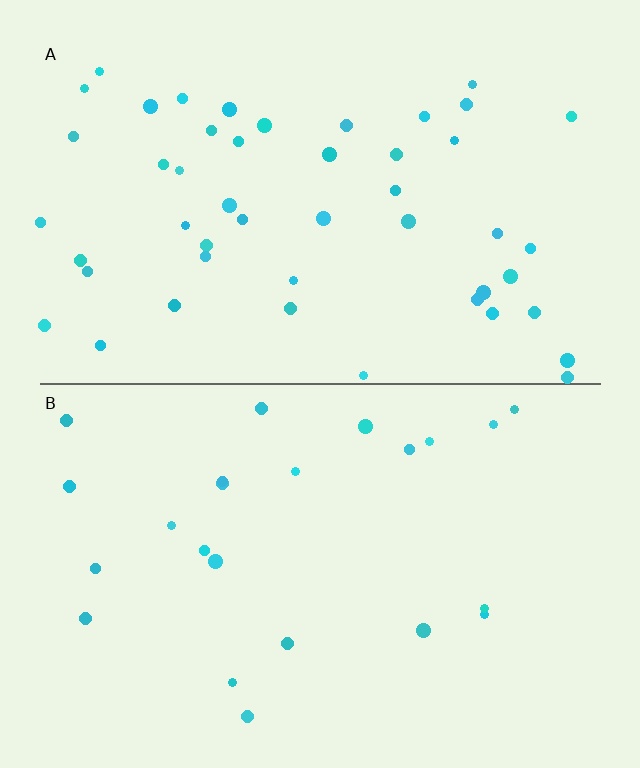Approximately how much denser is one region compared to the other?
Approximately 2.0× — region A over region B.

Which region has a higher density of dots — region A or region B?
A (the top).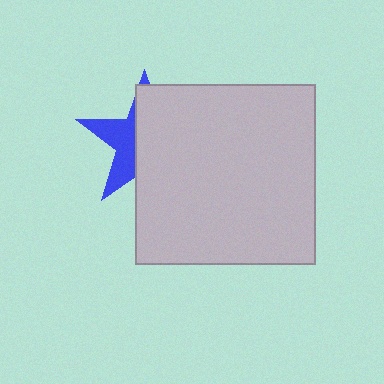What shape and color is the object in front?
The object in front is a light gray square.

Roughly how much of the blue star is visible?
A small part of it is visible (roughly 38%).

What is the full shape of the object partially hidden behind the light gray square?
The partially hidden object is a blue star.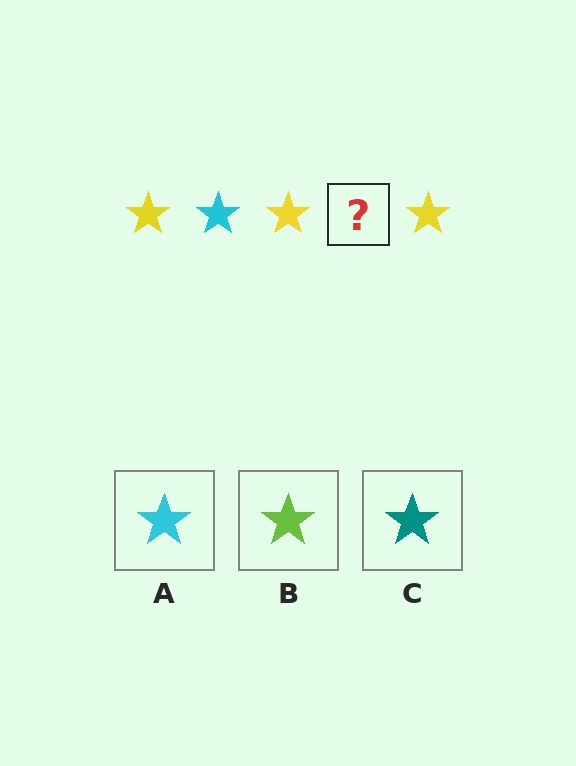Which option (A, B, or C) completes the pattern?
A.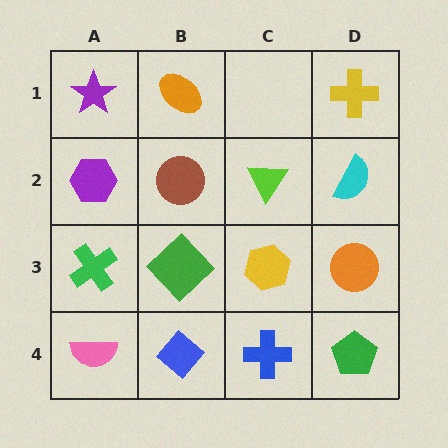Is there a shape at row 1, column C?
No, that cell is empty.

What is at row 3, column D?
An orange circle.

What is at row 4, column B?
A blue diamond.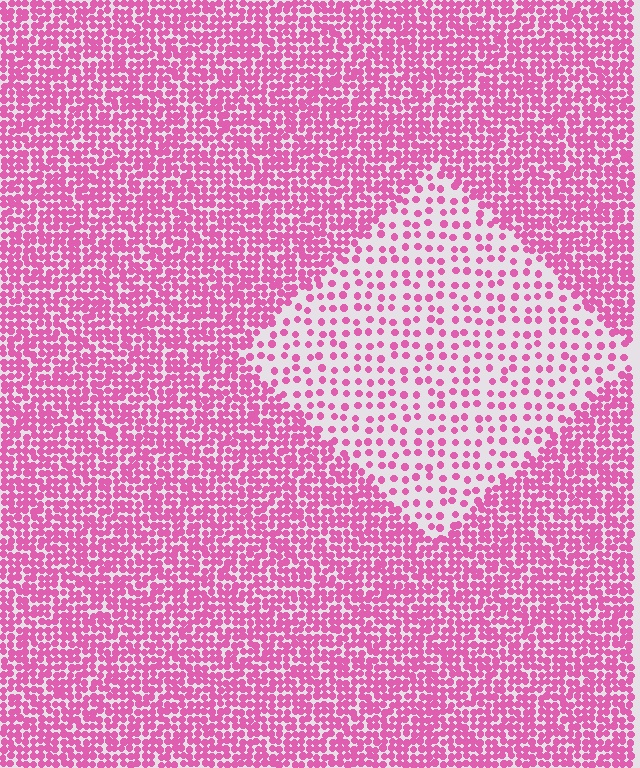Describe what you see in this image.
The image contains small pink elements arranged at two different densities. A diamond-shaped region is visible where the elements are less densely packed than the surrounding area.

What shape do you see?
I see a diamond.